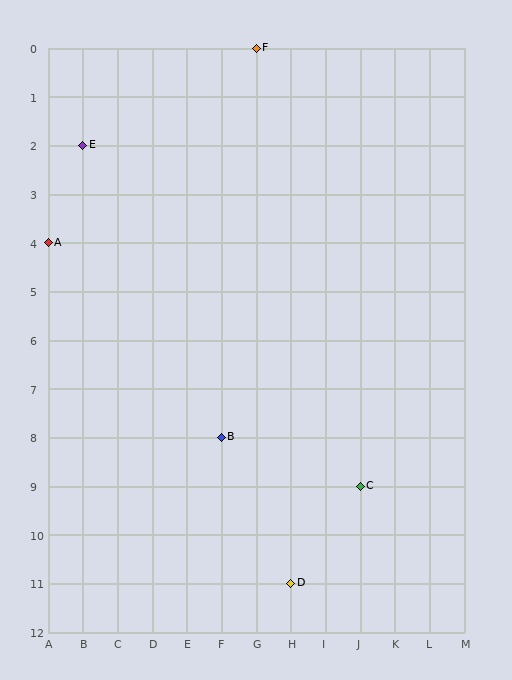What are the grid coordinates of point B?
Point B is at grid coordinates (F, 8).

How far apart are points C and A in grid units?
Points C and A are 9 columns and 5 rows apart (about 10.3 grid units diagonally).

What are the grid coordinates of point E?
Point E is at grid coordinates (B, 2).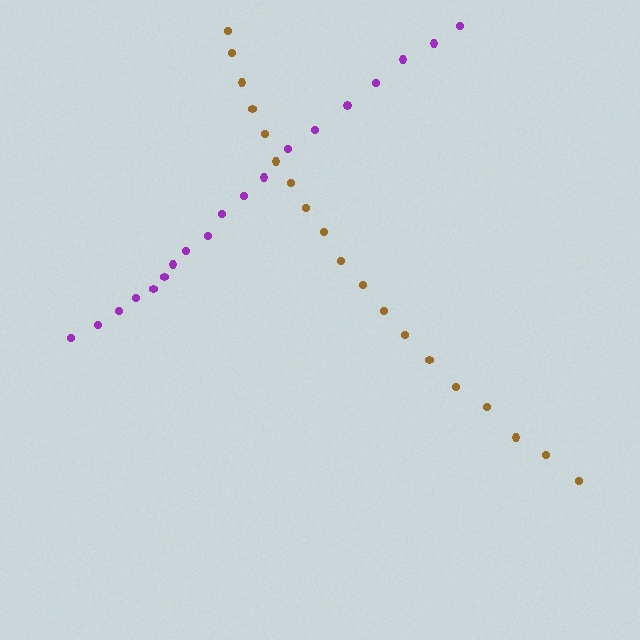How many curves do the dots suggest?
There are 2 distinct paths.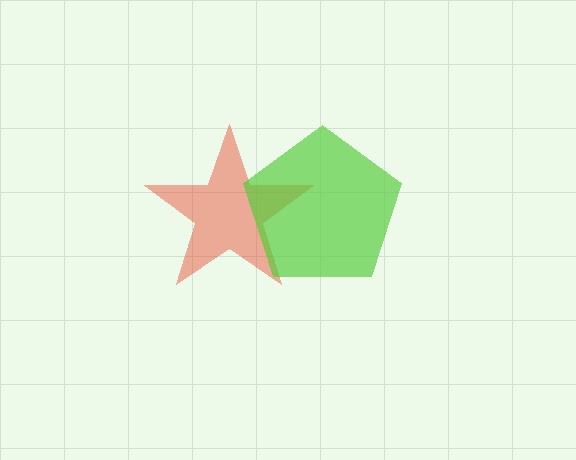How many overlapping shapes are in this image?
There are 2 overlapping shapes in the image.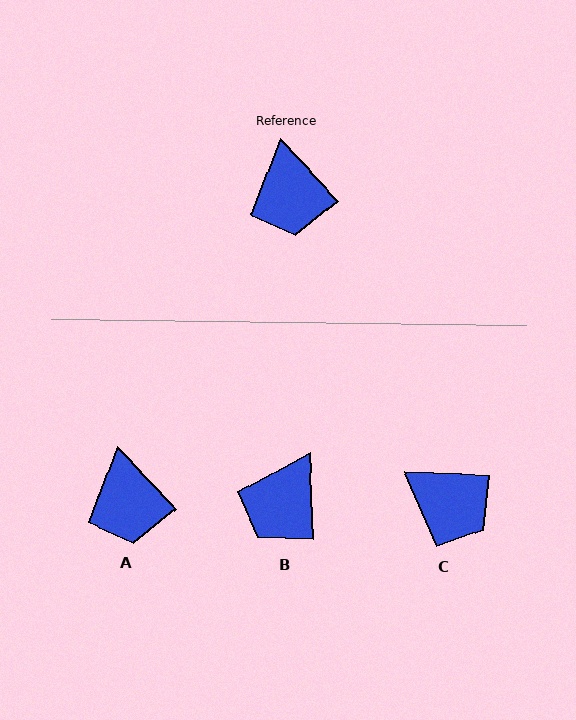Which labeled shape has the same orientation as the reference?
A.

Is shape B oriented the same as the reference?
No, it is off by about 41 degrees.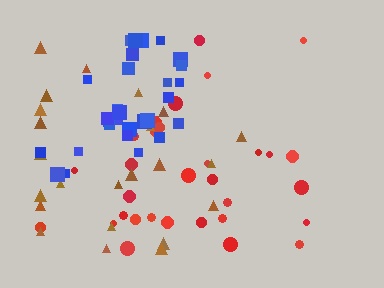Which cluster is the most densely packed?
Blue.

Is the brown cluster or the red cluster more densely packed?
Brown.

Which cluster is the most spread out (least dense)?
Red.